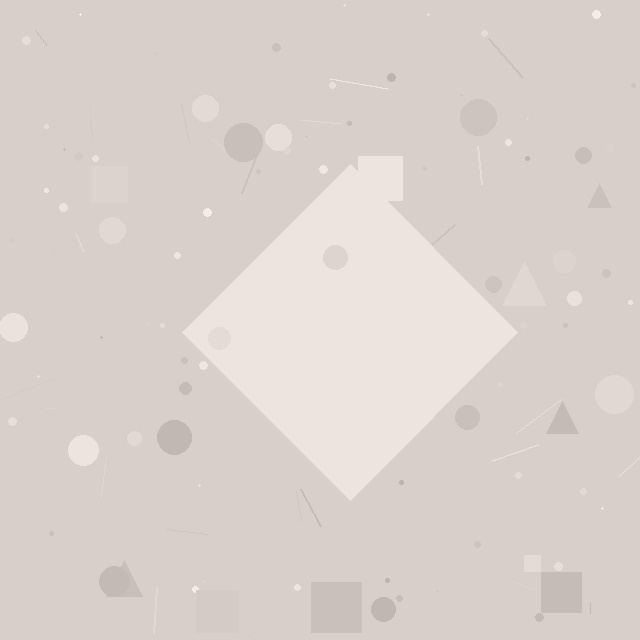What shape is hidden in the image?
A diamond is hidden in the image.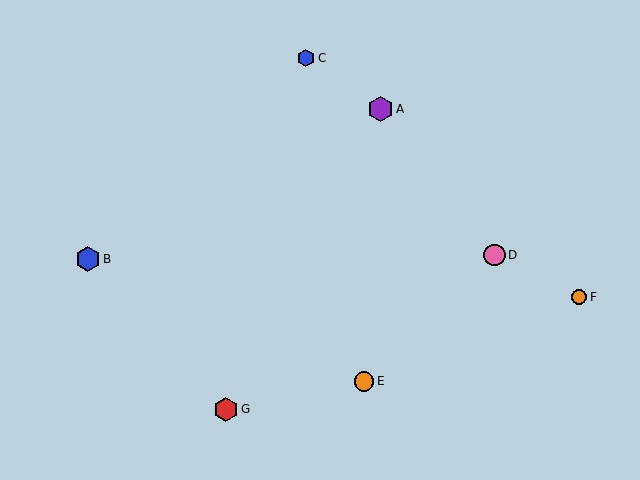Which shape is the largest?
The purple hexagon (labeled A) is the largest.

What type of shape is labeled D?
Shape D is a pink circle.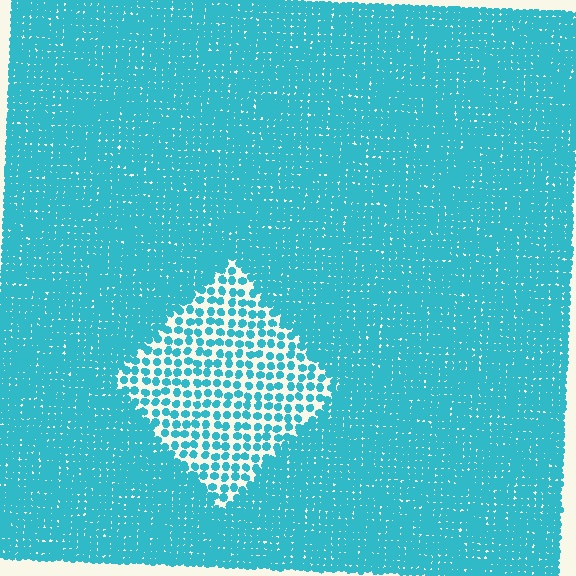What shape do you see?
I see a diamond.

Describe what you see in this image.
The image contains small cyan elements arranged at two different densities. A diamond-shaped region is visible where the elements are less densely packed than the surrounding area.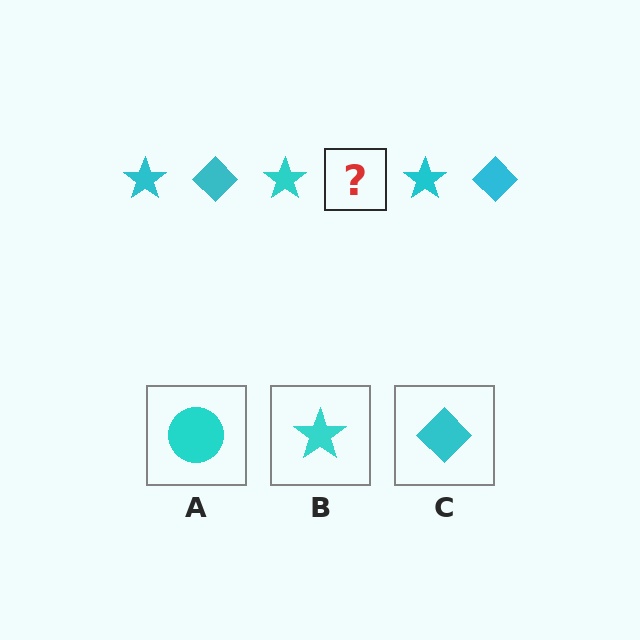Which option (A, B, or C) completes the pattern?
C.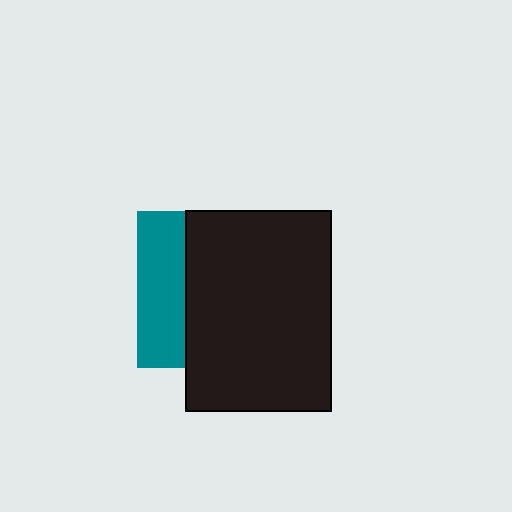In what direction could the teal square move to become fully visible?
The teal square could move left. That would shift it out from behind the black rectangle entirely.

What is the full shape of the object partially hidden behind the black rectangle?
The partially hidden object is a teal square.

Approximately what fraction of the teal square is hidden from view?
Roughly 69% of the teal square is hidden behind the black rectangle.